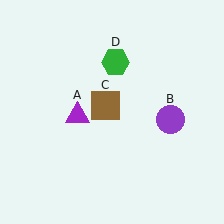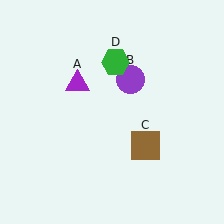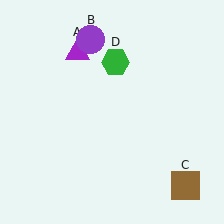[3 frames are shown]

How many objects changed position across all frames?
3 objects changed position: purple triangle (object A), purple circle (object B), brown square (object C).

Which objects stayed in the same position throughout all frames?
Green hexagon (object D) remained stationary.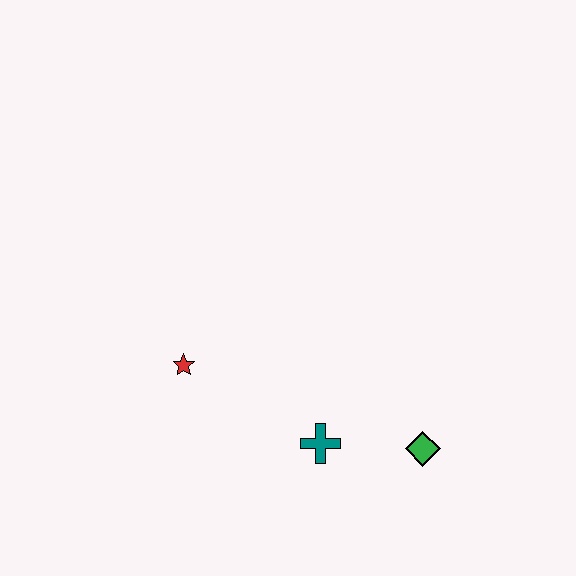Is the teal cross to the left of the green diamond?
Yes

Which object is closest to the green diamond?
The teal cross is closest to the green diamond.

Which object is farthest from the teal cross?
The red star is farthest from the teal cross.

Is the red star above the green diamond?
Yes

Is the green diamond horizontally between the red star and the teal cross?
No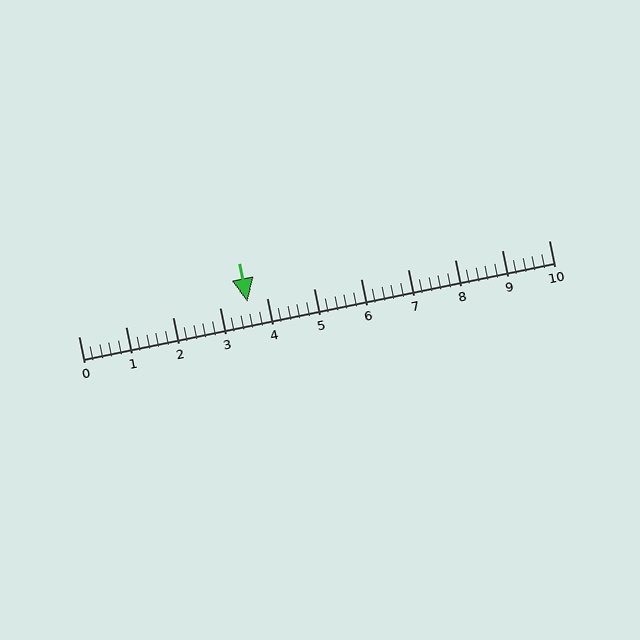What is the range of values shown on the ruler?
The ruler shows values from 0 to 10.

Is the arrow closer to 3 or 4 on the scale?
The arrow is closer to 4.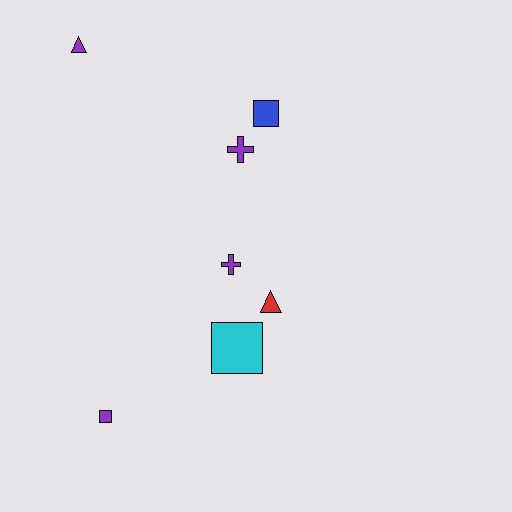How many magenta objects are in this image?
There are no magenta objects.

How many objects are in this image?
There are 7 objects.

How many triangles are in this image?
There are 2 triangles.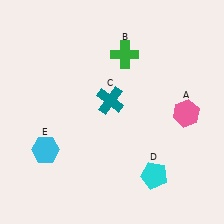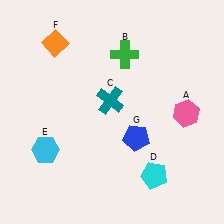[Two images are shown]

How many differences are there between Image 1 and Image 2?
There are 2 differences between the two images.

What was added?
An orange diamond (F), a blue pentagon (G) were added in Image 2.